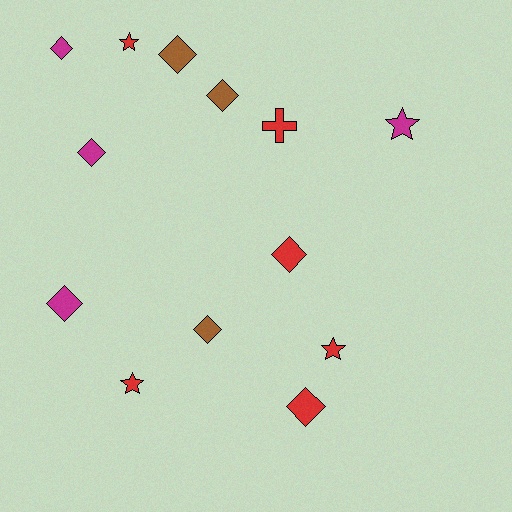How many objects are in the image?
There are 13 objects.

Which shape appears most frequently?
Diamond, with 8 objects.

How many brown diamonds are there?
There are 3 brown diamonds.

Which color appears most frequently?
Red, with 6 objects.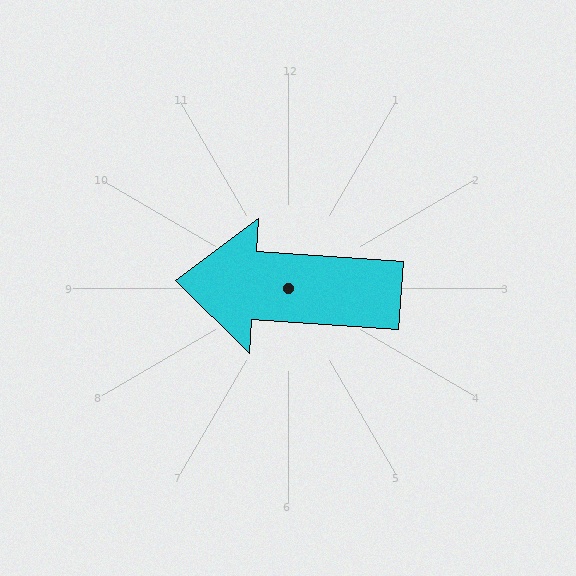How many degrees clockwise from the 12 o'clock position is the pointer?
Approximately 274 degrees.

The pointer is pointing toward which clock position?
Roughly 9 o'clock.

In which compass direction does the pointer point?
West.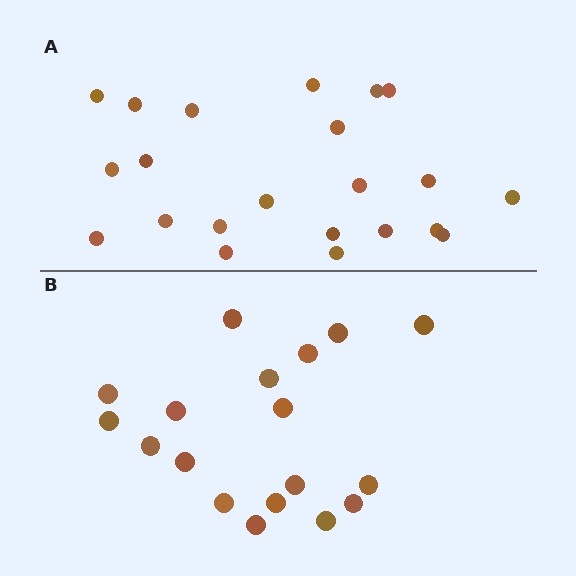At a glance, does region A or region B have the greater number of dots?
Region A (the top region) has more dots.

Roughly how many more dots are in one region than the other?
Region A has about 4 more dots than region B.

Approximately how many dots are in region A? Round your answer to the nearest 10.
About 20 dots. (The exact count is 22, which rounds to 20.)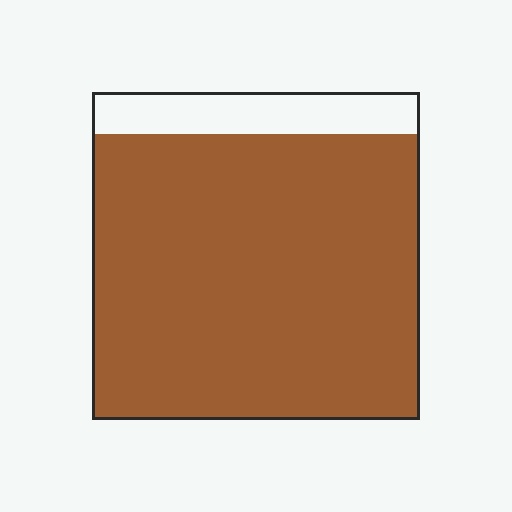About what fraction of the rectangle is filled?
About seven eighths (7/8).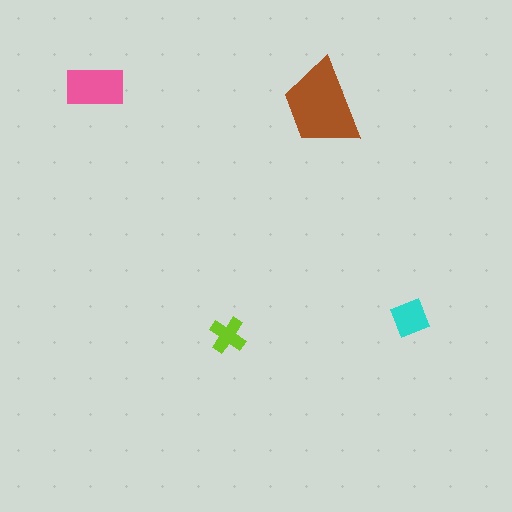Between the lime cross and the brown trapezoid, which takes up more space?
The brown trapezoid.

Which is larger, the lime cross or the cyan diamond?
The cyan diamond.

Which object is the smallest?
The lime cross.